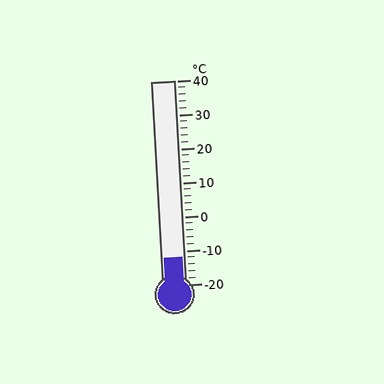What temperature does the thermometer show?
The thermometer shows approximately -12°C.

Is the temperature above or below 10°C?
The temperature is below 10°C.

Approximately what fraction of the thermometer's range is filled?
The thermometer is filled to approximately 15% of its range.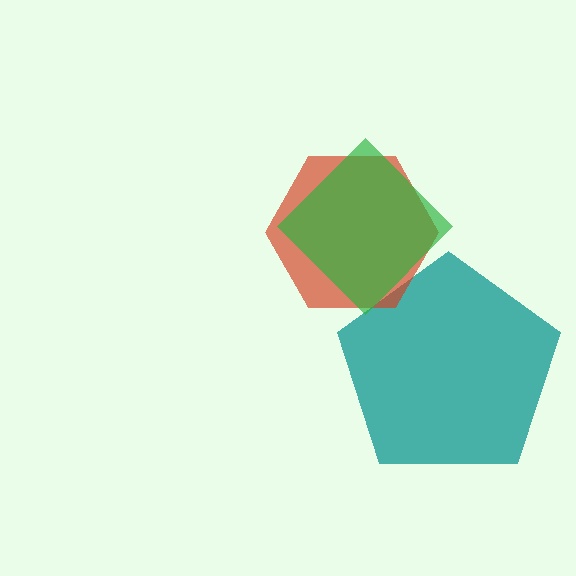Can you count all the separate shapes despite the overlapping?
Yes, there are 3 separate shapes.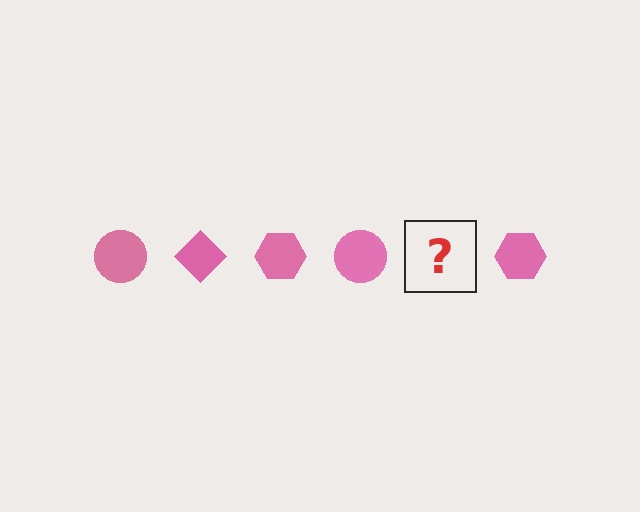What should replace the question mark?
The question mark should be replaced with a pink diamond.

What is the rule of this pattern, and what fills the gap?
The rule is that the pattern cycles through circle, diamond, hexagon shapes in pink. The gap should be filled with a pink diamond.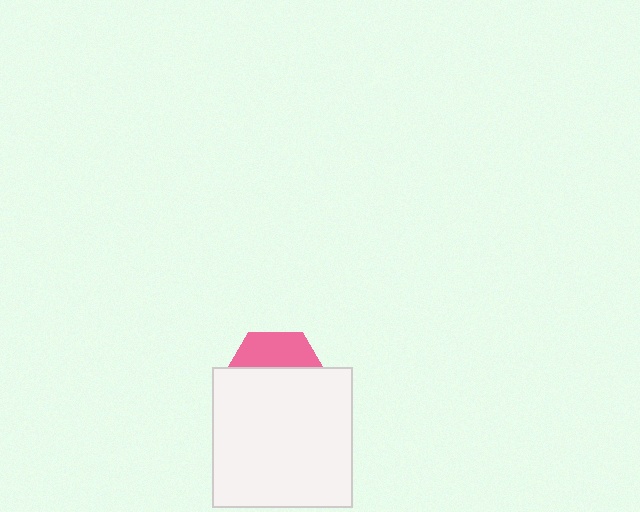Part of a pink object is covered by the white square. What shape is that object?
It is a hexagon.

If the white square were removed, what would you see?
You would see the complete pink hexagon.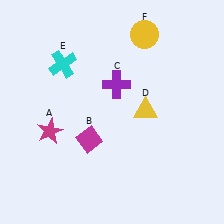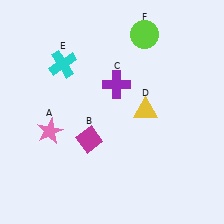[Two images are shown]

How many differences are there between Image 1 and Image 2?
There are 2 differences between the two images.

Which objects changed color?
A changed from magenta to pink. F changed from yellow to lime.